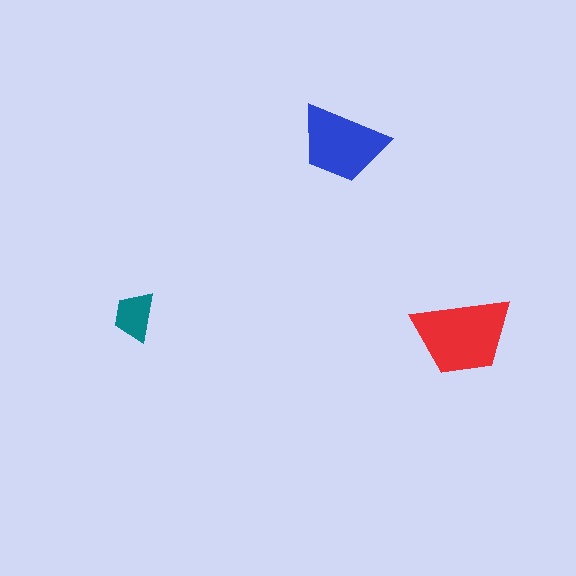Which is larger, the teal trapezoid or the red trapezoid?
The red one.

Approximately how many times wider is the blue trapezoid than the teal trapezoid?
About 2 times wider.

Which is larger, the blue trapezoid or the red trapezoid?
The red one.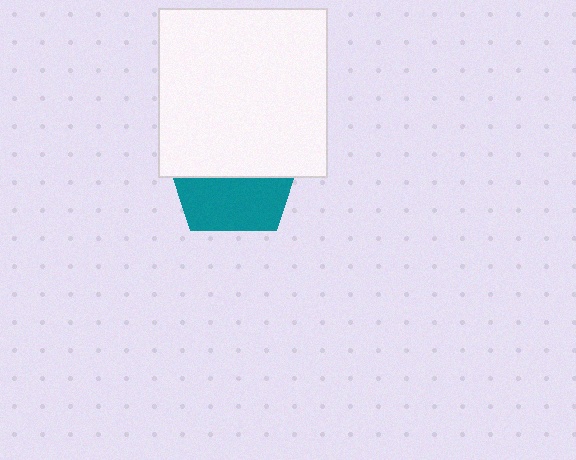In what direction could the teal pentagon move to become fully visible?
The teal pentagon could move down. That would shift it out from behind the white square entirely.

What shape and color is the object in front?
The object in front is a white square.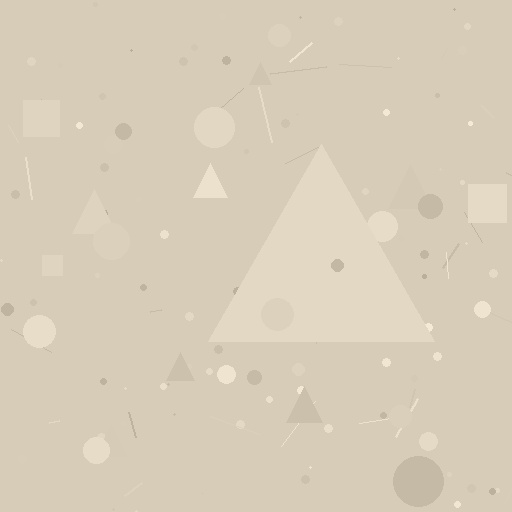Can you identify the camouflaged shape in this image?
The camouflaged shape is a triangle.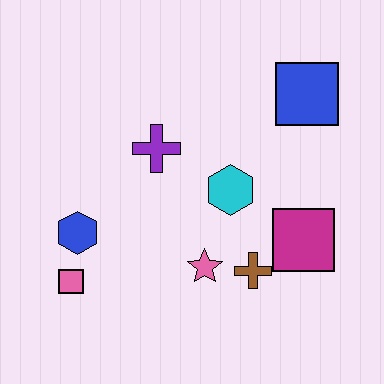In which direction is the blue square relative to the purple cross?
The blue square is to the right of the purple cross.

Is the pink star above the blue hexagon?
No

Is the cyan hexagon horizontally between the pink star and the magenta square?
Yes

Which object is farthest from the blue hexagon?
The blue square is farthest from the blue hexagon.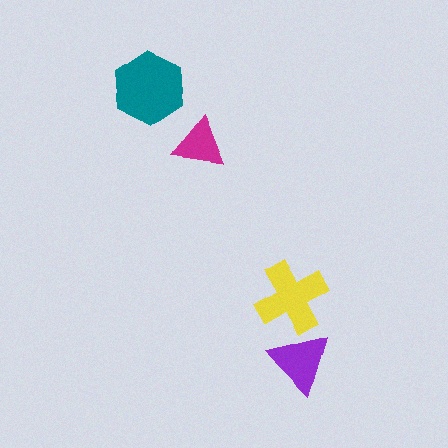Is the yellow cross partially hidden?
Yes, it is partially covered by another shape.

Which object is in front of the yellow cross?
The purple triangle is in front of the yellow cross.